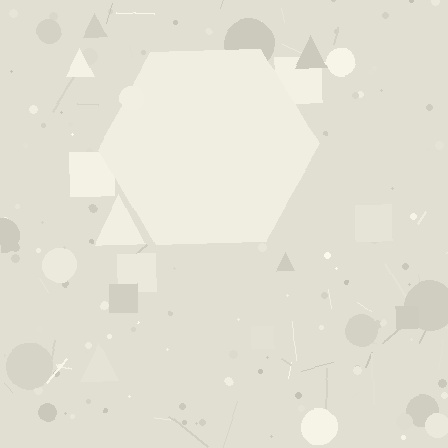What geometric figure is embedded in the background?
A hexagon is embedded in the background.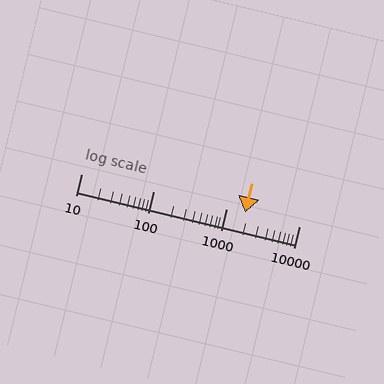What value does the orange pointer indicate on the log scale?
The pointer indicates approximately 1800.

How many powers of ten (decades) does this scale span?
The scale spans 3 decades, from 10 to 10000.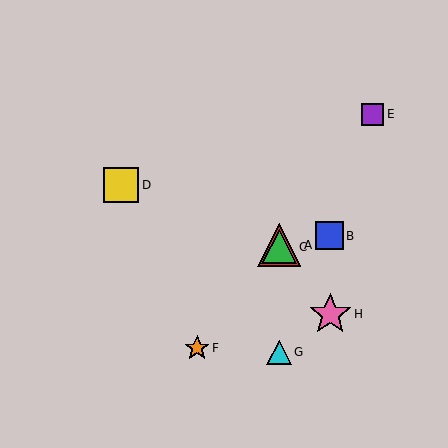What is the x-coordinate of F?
Object F is at x≈197.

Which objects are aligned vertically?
Objects A, C, G are aligned vertically.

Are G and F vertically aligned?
No, G is at x≈279 and F is at x≈197.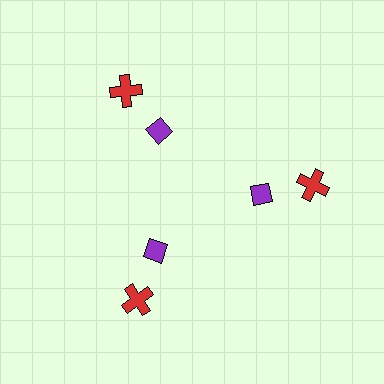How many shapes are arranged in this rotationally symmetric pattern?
There are 6 shapes, arranged in 3 groups of 2.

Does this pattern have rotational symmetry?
Yes, this pattern has 3-fold rotational symmetry. It looks the same after rotating 120 degrees around the center.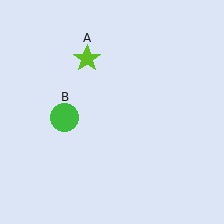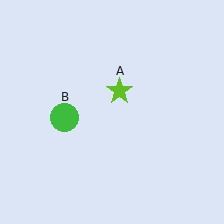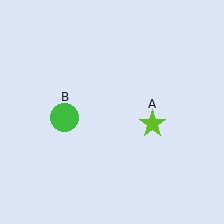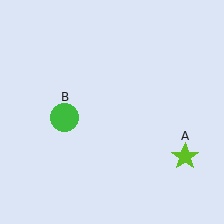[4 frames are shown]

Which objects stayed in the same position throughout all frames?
Green circle (object B) remained stationary.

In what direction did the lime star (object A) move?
The lime star (object A) moved down and to the right.